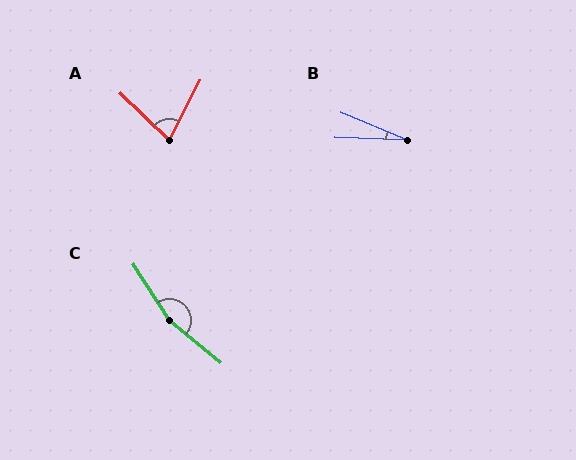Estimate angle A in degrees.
Approximately 73 degrees.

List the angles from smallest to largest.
B (20°), A (73°), C (163°).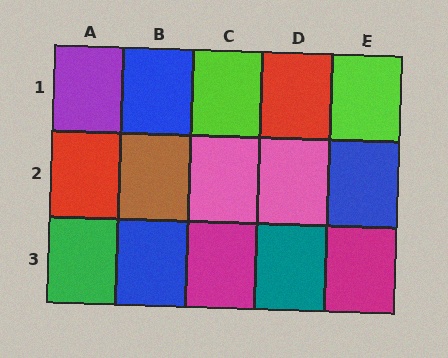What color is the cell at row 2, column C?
Pink.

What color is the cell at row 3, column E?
Magenta.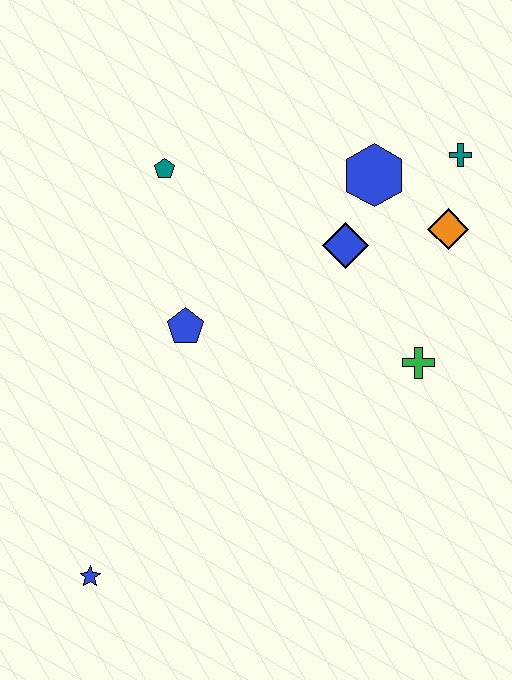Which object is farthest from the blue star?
The teal cross is farthest from the blue star.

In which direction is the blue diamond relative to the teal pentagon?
The blue diamond is to the right of the teal pentagon.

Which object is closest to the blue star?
The blue pentagon is closest to the blue star.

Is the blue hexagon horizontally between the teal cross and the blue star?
Yes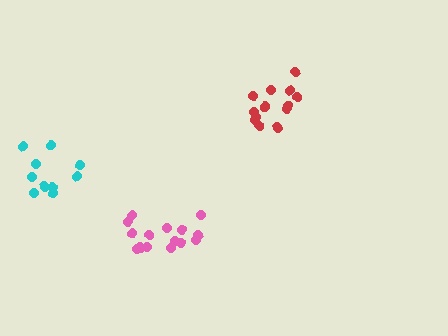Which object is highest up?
The red cluster is topmost.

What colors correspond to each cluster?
The clusters are colored: cyan, pink, red.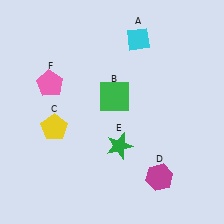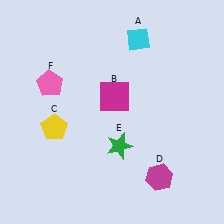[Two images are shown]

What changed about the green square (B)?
In Image 1, B is green. In Image 2, it changed to magenta.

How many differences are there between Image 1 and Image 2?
There is 1 difference between the two images.